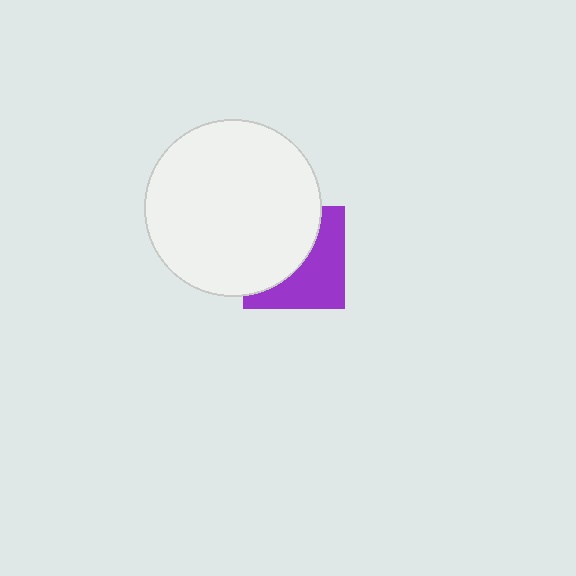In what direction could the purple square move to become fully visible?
The purple square could move toward the lower-right. That would shift it out from behind the white circle entirely.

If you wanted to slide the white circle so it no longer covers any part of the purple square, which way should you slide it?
Slide it toward the upper-left — that is the most direct way to separate the two shapes.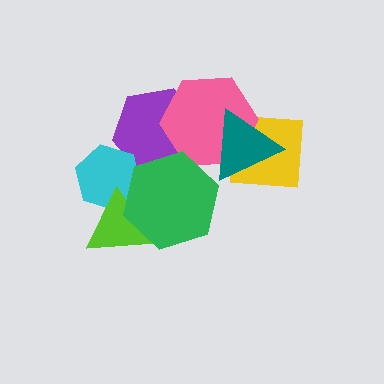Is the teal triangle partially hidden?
No, no other shape covers it.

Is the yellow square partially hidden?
Yes, it is partially covered by another shape.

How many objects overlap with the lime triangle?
2 objects overlap with the lime triangle.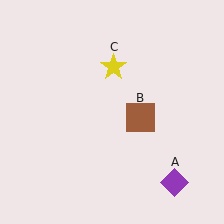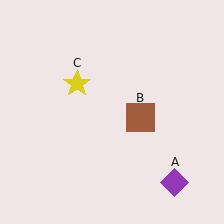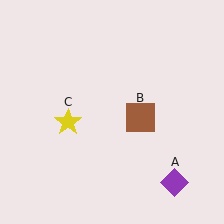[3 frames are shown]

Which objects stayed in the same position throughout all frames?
Purple diamond (object A) and brown square (object B) remained stationary.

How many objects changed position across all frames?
1 object changed position: yellow star (object C).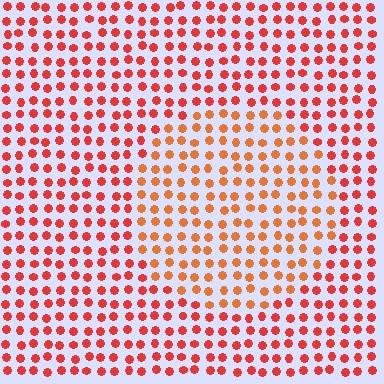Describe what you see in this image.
The image is filled with small red elements in a uniform arrangement. A circle-shaped region is visible where the elements are tinted to a slightly different hue, forming a subtle color boundary.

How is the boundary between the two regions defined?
The boundary is defined purely by a slight shift in hue (about 23 degrees). Spacing, size, and orientation are identical on both sides.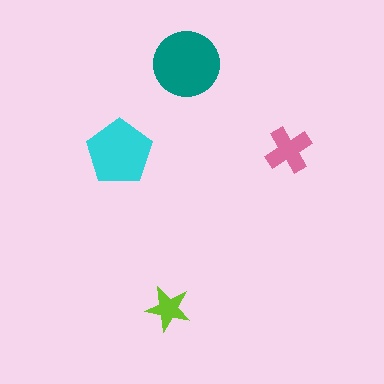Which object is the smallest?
The lime star.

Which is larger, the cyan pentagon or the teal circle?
The teal circle.